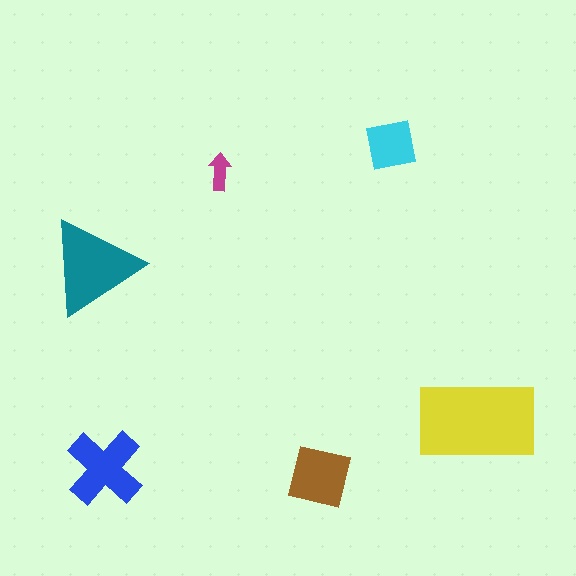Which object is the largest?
The yellow rectangle.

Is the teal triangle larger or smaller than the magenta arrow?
Larger.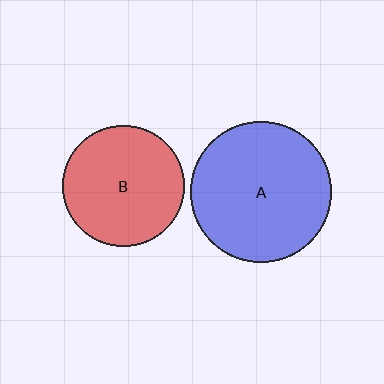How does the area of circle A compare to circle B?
Approximately 1.4 times.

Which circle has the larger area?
Circle A (blue).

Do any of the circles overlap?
No, none of the circles overlap.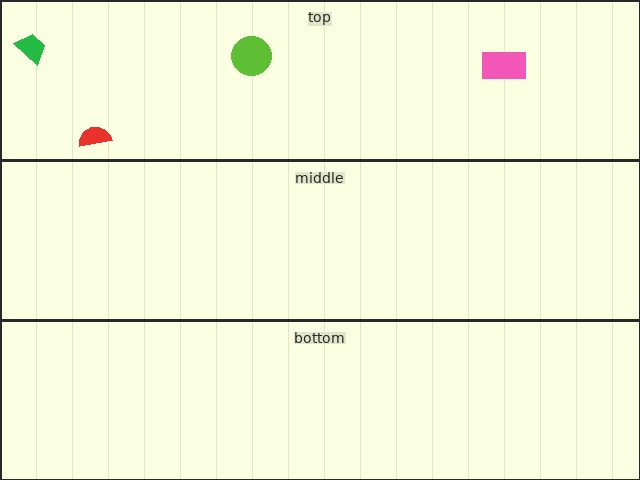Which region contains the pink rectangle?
The top region.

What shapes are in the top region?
The pink rectangle, the green trapezoid, the lime circle, the red semicircle.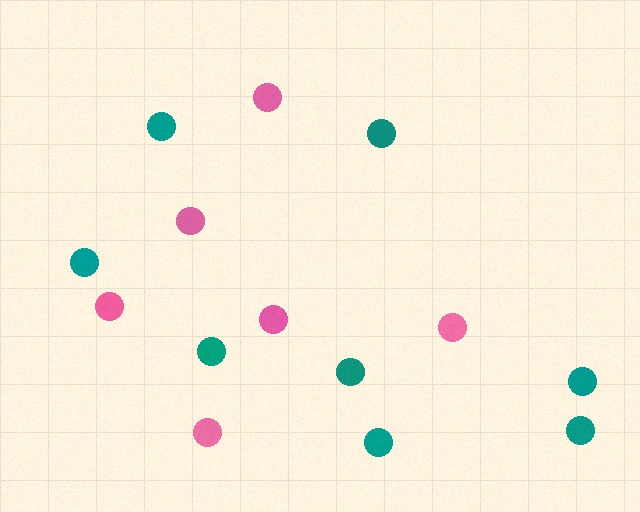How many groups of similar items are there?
There are 2 groups: one group of teal circles (8) and one group of pink circles (6).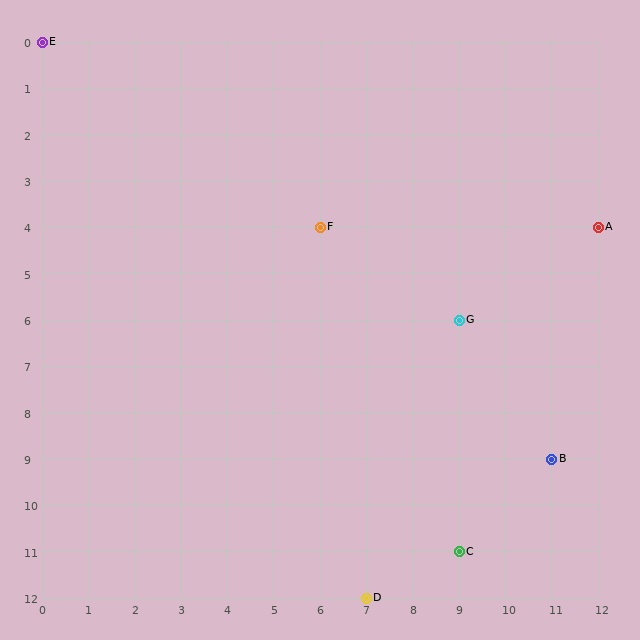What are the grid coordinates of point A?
Point A is at grid coordinates (12, 4).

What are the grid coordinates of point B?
Point B is at grid coordinates (11, 9).